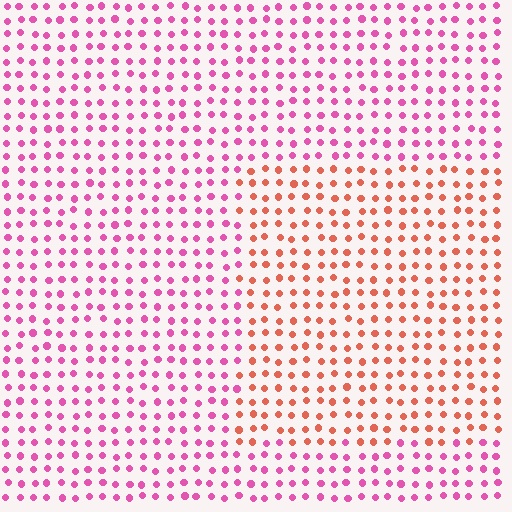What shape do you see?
I see a rectangle.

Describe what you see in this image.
The image is filled with small pink elements in a uniform arrangement. A rectangle-shaped region is visible where the elements are tinted to a slightly different hue, forming a subtle color boundary.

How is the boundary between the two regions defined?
The boundary is defined purely by a slight shift in hue (about 46 degrees). Spacing, size, and orientation are identical on both sides.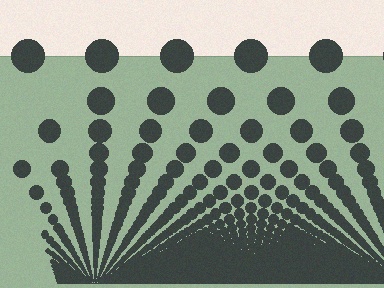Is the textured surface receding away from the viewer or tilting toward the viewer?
The surface appears to tilt toward the viewer. Texture elements get larger and sparser toward the top.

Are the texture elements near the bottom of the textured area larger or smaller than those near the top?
Smaller. The gradient is inverted — elements near the bottom are smaller and denser.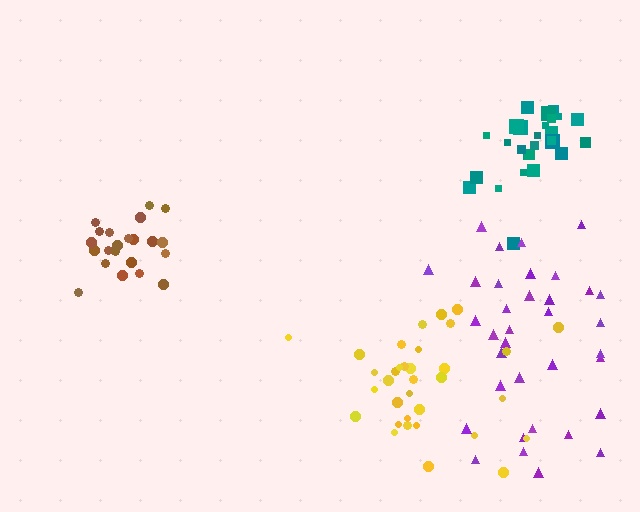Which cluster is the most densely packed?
Teal.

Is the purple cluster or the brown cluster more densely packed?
Brown.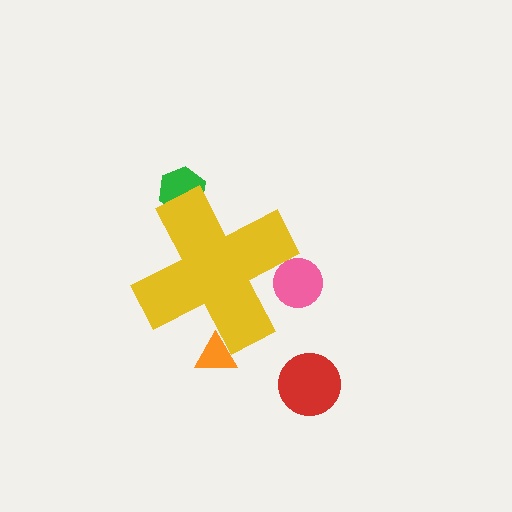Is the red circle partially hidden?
No, the red circle is fully visible.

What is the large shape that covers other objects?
A yellow cross.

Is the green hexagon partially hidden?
Yes, the green hexagon is partially hidden behind the yellow cross.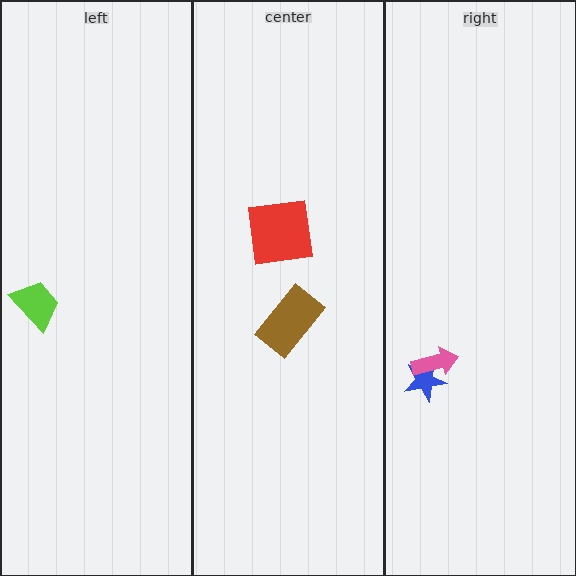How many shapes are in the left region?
1.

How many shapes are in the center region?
2.